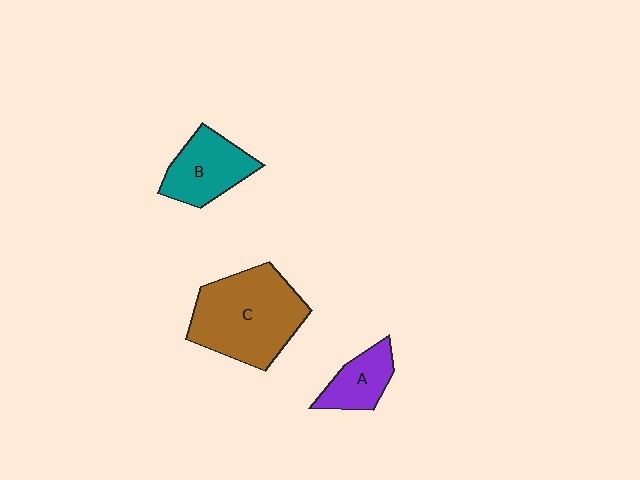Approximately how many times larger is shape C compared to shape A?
Approximately 2.5 times.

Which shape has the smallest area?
Shape A (purple).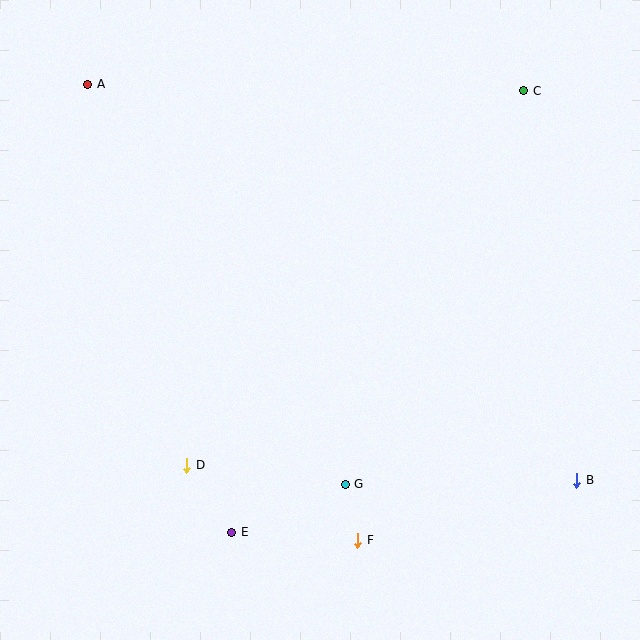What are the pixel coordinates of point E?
Point E is at (232, 532).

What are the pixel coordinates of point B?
Point B is at (577, 480).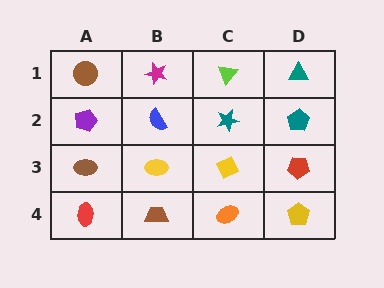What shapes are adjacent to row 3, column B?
A blue semicircle (row 2, column B), a brown trapezoid (row 4, column B), a brown ellipse (row 3, column A), a yellow diamond (row 3, column C).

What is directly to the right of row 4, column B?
An orange ellipse.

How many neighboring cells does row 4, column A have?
2.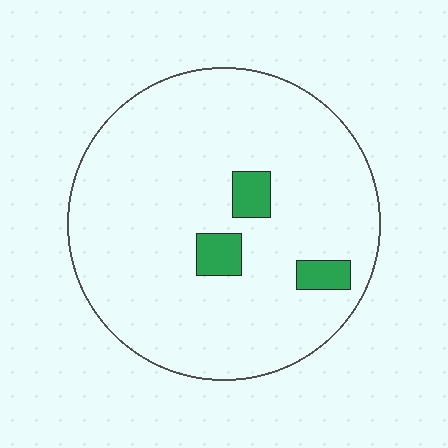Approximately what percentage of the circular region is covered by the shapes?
Approximately 5%.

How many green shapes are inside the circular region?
3.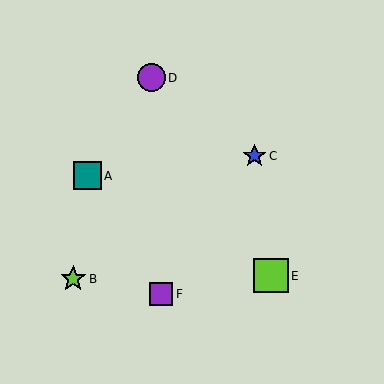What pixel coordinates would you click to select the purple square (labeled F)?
Click at (161, 294) to select the purple square F.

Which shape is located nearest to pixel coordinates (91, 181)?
The teal square (labeled A) at (88, 176) is nearest to that location.